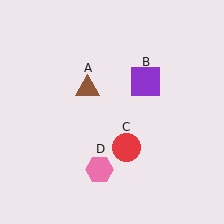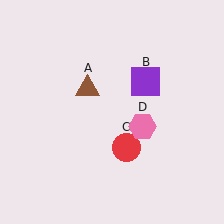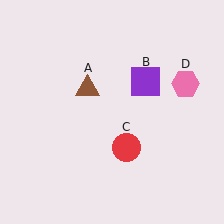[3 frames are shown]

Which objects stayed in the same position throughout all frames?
Brown triangle (object A) and purple square (object B) and red circle (object C) remained stationary.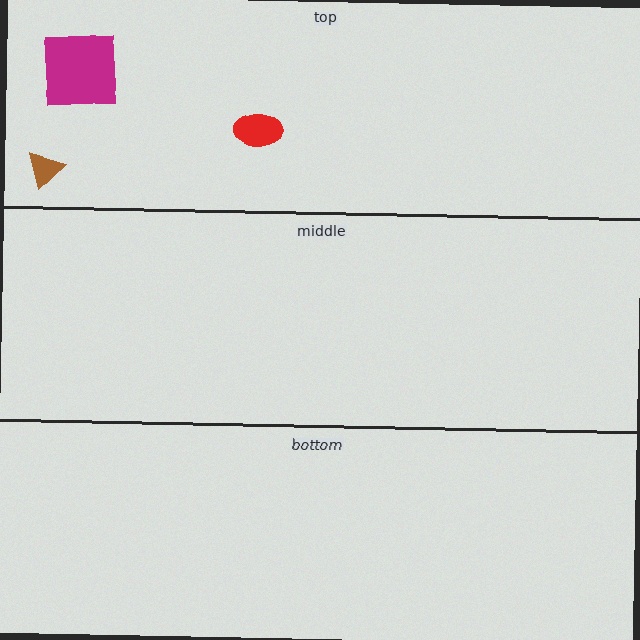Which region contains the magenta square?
The top region.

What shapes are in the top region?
The magenta square, the red ellipse, the brown triangle.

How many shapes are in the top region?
3.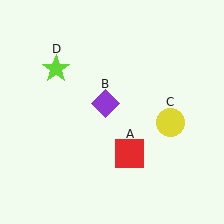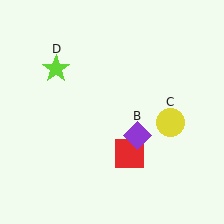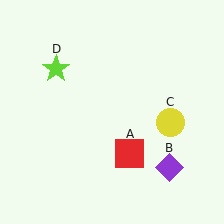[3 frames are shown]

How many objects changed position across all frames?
1 object changed position: purple diamond (object B).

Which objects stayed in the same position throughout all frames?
Red square (object A) and yellow circle (object C) and lime star (object D) remained stationary.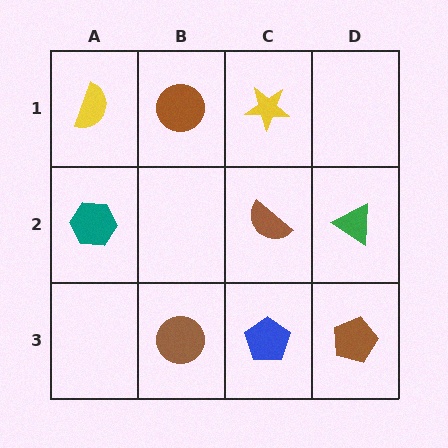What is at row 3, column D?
A brown pentagon.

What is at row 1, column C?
A yellow star.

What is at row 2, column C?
A brown semicircle.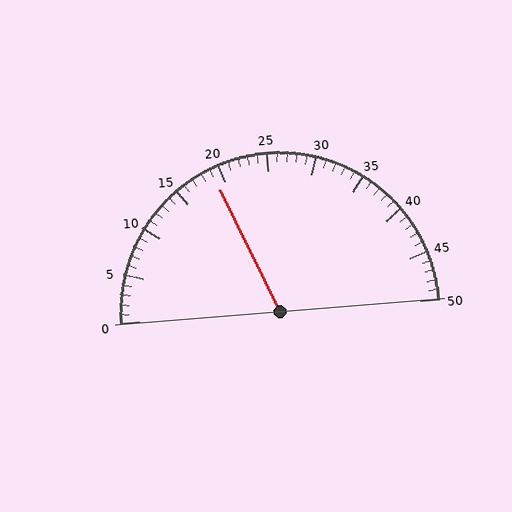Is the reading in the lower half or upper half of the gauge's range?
The reading is in the lower half of the range (0 to 50).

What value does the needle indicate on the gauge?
The needle indicates approximately 19.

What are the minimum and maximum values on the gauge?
The gauge ranges from 0 to 50.